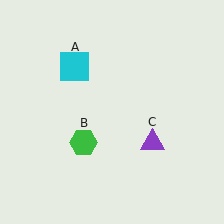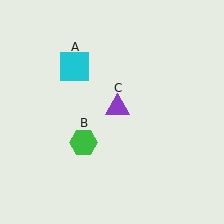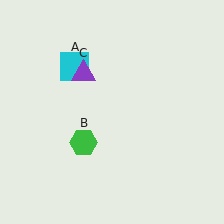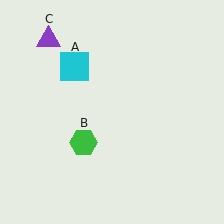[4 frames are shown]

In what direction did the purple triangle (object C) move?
The purple triangle (object C) moved up and to the left.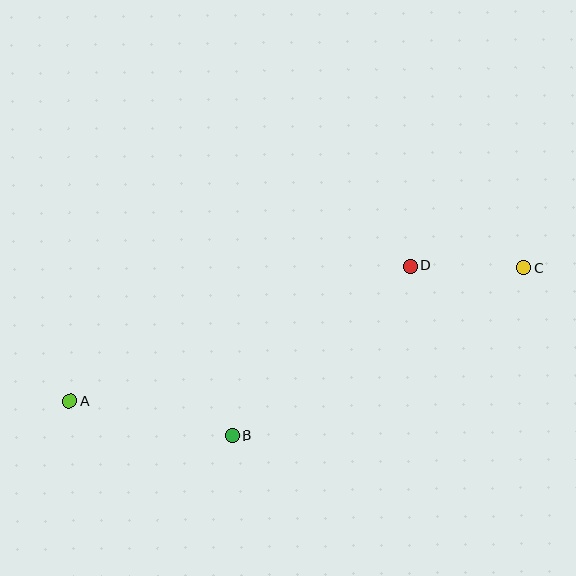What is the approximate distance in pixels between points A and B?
The distance between A and B is approximately 165 pixels.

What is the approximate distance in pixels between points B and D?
The distance between B and D is approximately 246 pixels.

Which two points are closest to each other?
Points C and D are closest to each other.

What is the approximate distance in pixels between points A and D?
The distance between A and D is approximately 366 pixels.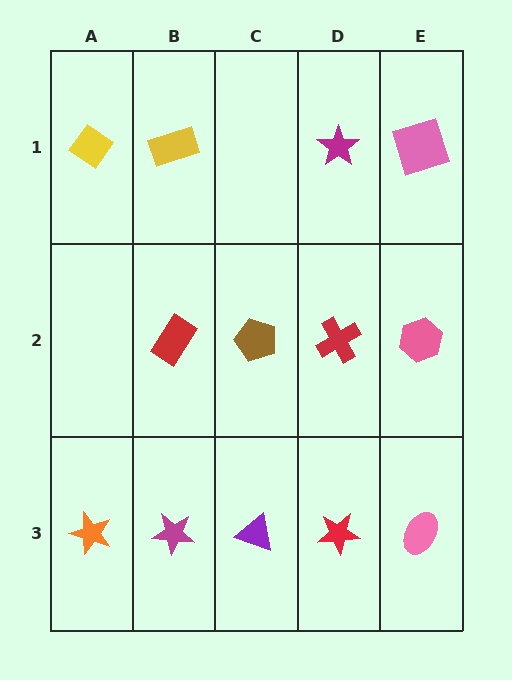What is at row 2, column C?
A brown pentagon.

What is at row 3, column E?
A pink ellipse.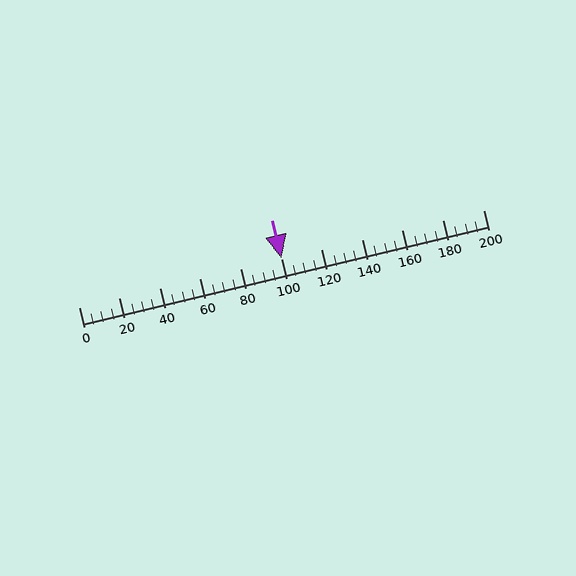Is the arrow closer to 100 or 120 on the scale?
The arrow is closer to 100.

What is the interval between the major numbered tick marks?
The major tick marks are spaced 20 units apart.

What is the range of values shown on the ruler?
The ruler shows values from 0 to 200.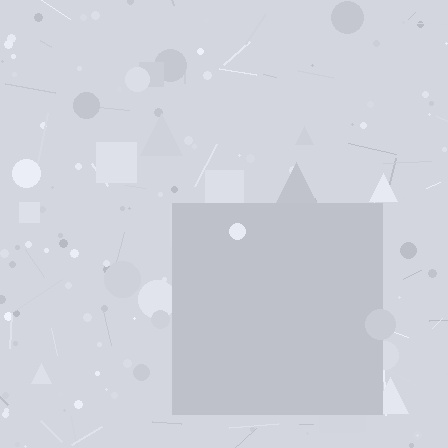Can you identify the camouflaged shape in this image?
The camouflaged shape is a square.